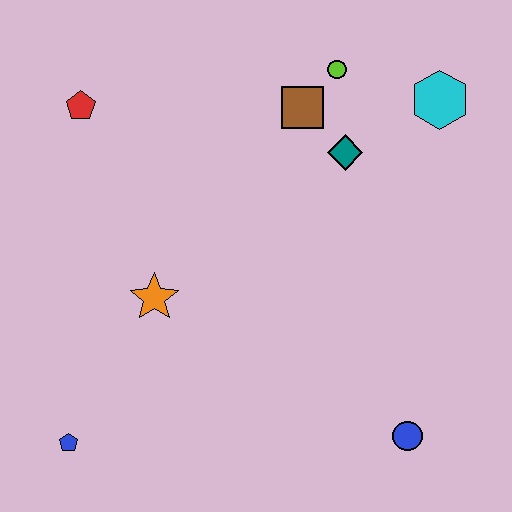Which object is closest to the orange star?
The blue pentagon is closest to the orange star.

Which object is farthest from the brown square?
The blue pentagon is farthest from the brown square.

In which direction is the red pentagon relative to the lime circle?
The red pentagon is to the left of the lime circle.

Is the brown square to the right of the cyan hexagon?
No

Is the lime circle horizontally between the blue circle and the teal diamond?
No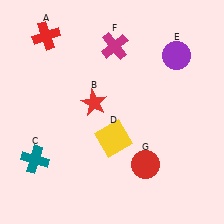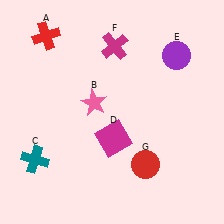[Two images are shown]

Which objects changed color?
B changed from red to pink. D changed from yellow to magenta.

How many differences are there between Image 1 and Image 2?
There are 2 differences between the two images.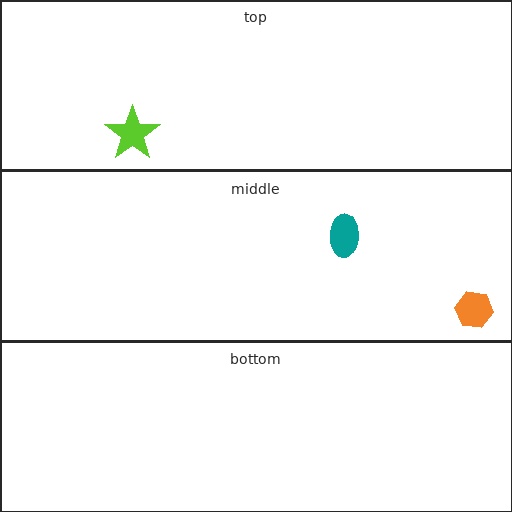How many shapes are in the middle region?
2.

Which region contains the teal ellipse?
The middle region.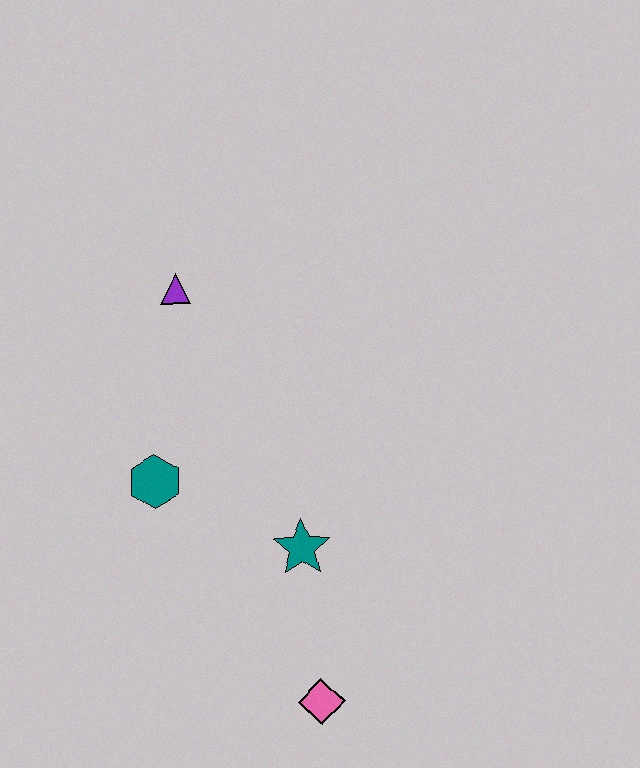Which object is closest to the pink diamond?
The teal star is closest to the pink diamond.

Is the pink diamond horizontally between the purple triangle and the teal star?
No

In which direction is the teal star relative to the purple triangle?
The teal star is below the purple triangle.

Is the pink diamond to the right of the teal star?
Yes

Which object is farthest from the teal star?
The purple triangle is farthest from the teal star.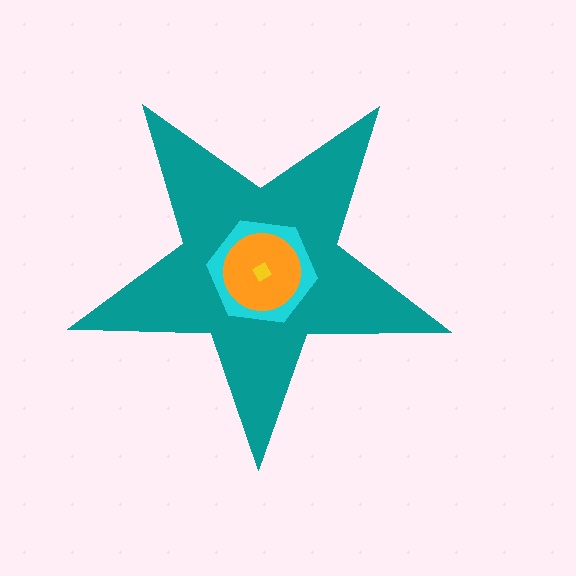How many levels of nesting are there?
4.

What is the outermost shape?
The teal star.